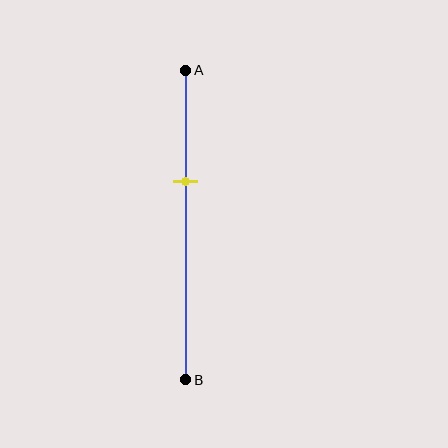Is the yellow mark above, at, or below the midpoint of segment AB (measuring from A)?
The yellow mark is above the midpoint of segment AB.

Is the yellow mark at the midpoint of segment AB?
No, the mark is at about 35% from A, not at the 50% midpoint.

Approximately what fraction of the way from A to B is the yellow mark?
The yellow mark is approximately 35% of the way from A to B.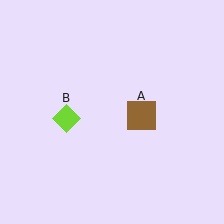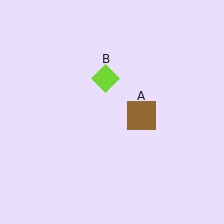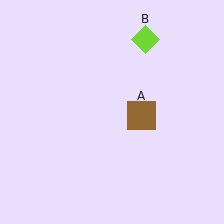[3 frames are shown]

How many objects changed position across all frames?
1 object changed position: lime diamond (object B).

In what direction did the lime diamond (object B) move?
The lime diamond (object B) moved up and to the right.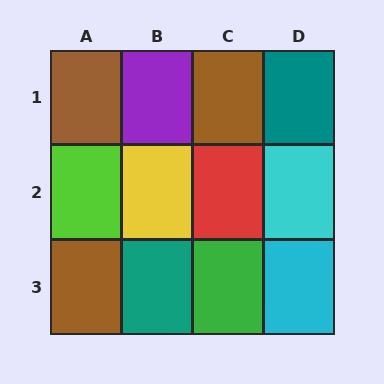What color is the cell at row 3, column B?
Teal.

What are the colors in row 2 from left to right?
Lime, yellow, red, cyan.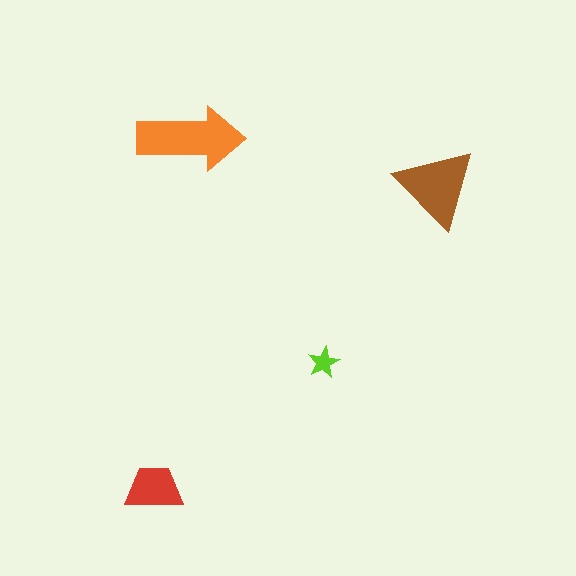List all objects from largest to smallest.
The orange arrow, the brown triangle, the red trapezoid, the lime star.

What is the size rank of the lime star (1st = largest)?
4th.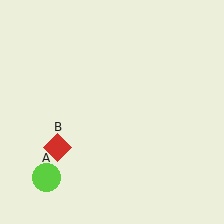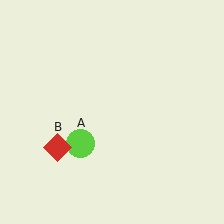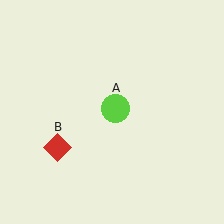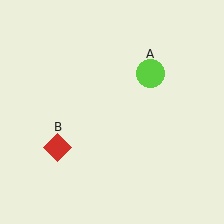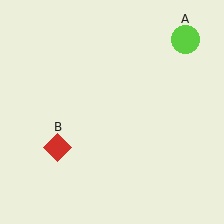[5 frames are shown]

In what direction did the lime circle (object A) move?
The lime circle (object A) moved up and to the right.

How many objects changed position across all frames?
1 object changed position: lime circle (object A).